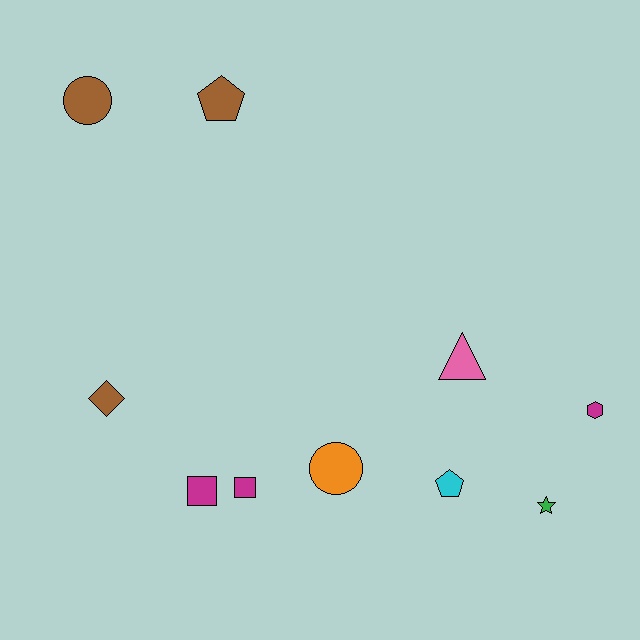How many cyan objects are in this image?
There is 1 cyan object.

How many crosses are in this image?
There are no crosses.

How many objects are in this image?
There are 10 objects.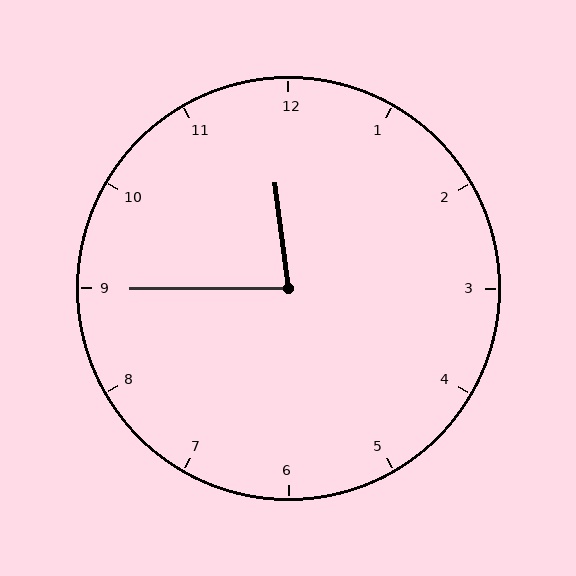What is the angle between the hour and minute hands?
Approximately 82 degrees.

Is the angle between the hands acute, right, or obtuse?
It is acute.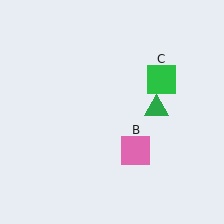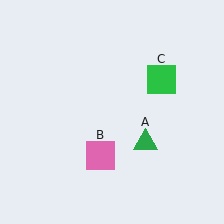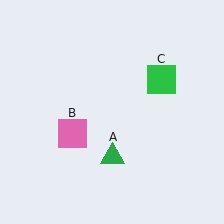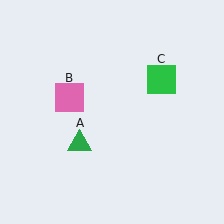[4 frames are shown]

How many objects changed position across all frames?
2 objects changed position: green triangle (object A), pink square (object B).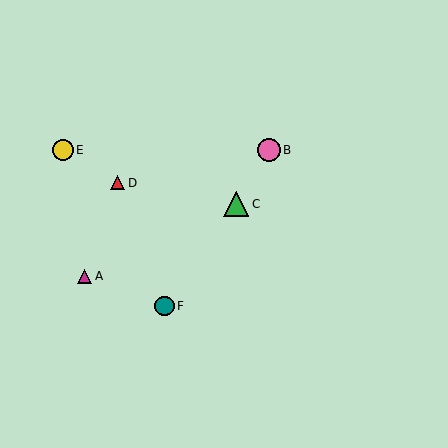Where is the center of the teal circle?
The center of the teal circle is at (165, 306).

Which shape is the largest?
The green triangle (labeled C) is the largest.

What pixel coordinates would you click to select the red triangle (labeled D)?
Click at (118, 183) to select the red triangle D.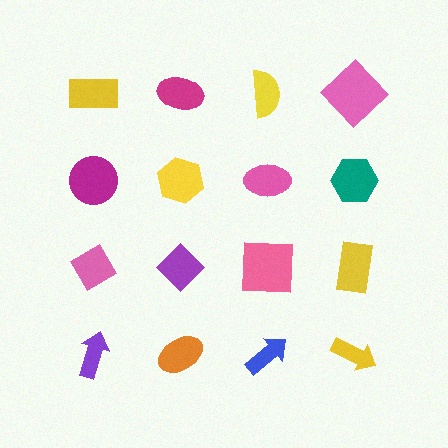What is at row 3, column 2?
A purple diamond.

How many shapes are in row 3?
4 shapes.